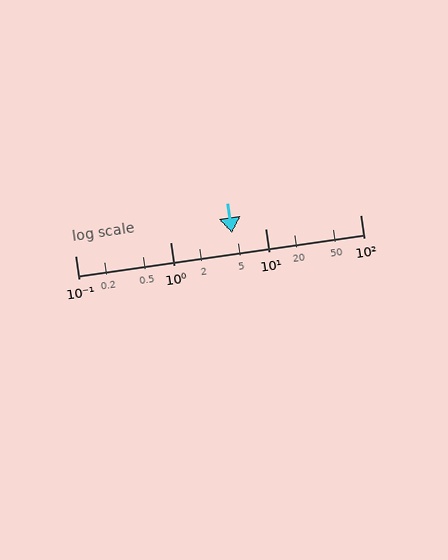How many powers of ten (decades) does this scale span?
The scale spans 3 decades, from 0.1 to 100.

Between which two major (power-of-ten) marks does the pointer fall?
The pointer is between 1 and 10.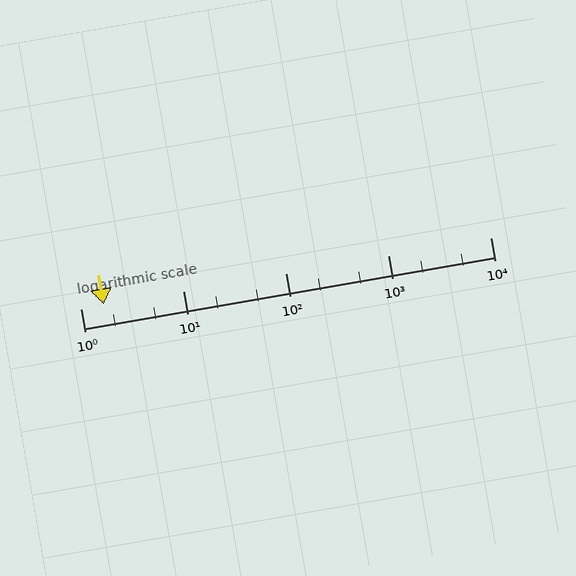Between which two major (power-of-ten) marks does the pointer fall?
The pointer is between 1 and 10.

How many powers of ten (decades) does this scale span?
The scale spans 4 decades, from 1 to 10000.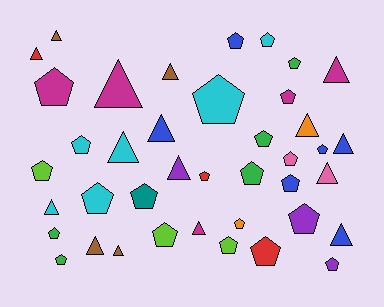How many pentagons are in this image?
There are 24 pentagons.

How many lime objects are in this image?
There are 3 lime objects.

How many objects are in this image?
There are 40 objects.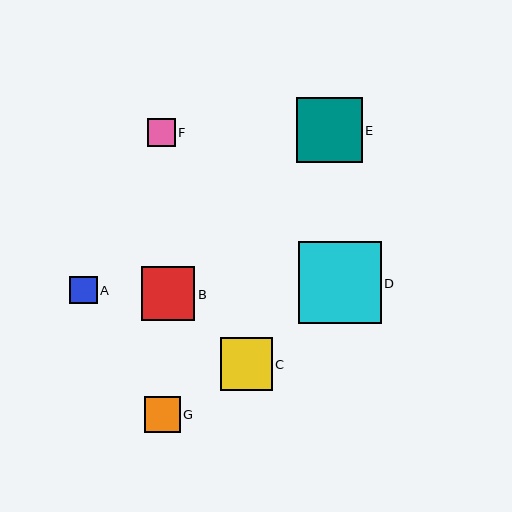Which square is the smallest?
Square A is the smallest with a size of approximately 27 pixels.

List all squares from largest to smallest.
From largest to smallest: D, E, B, C, G, F, A.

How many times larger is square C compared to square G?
Square C is approximately 1.5 times the size of square G.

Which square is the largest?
Square D is the largest with a size of approximately 83 pixels.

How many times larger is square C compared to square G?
Square C is approximately 1.5 times the size of square G.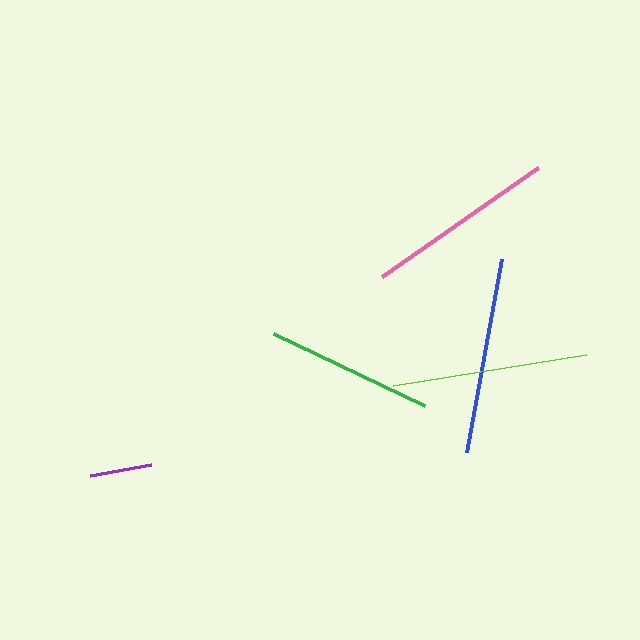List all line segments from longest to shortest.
From longest to shortest: blue, lime, pink, green, purple.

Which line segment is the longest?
The blue line is the longest at approximately 196 pixels.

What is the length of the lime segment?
The lime segment is approximately 195 pixels long.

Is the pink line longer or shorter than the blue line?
The blue line is longer than the pink line.